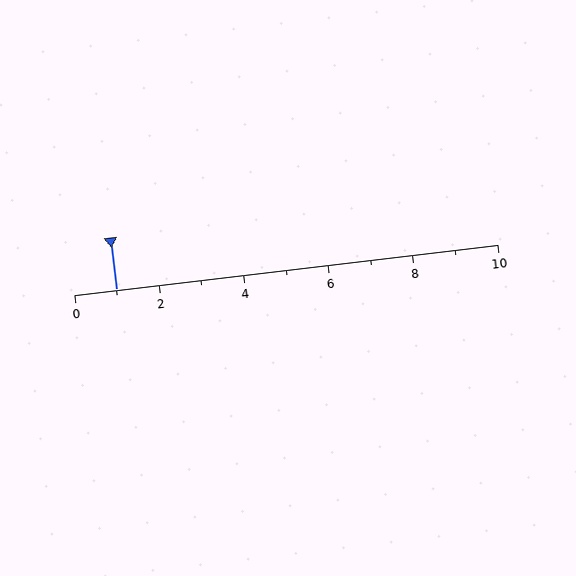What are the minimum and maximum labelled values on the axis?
The axis runs from 0 to 10.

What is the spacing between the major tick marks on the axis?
The major ticks are spaced 2 apart.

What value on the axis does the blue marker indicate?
The marker indicates approximately 1.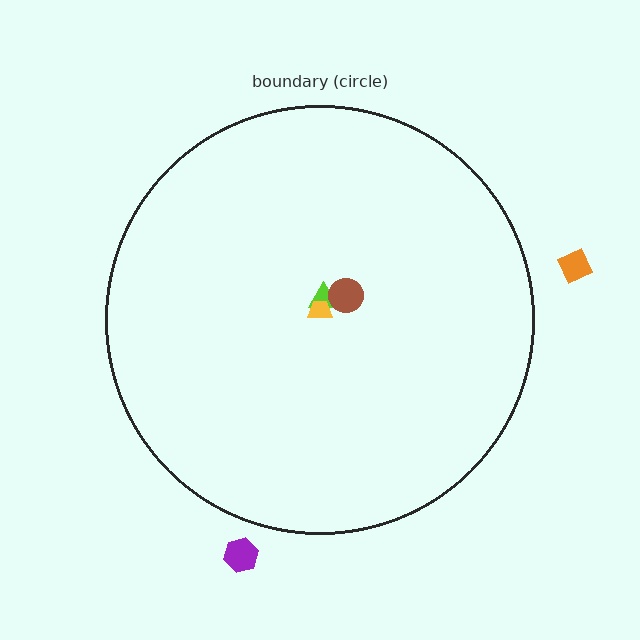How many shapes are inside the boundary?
3 inside, 2 outside.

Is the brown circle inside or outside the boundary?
Inside.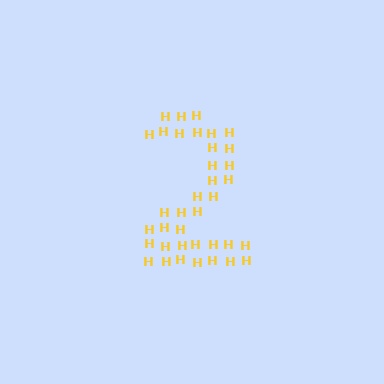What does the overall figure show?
The overall figure shows the digit 2.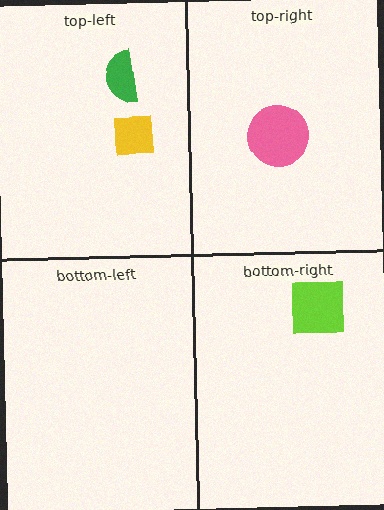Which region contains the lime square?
The bottom-right region.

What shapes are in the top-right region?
The pink circle.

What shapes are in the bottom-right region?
The lime square.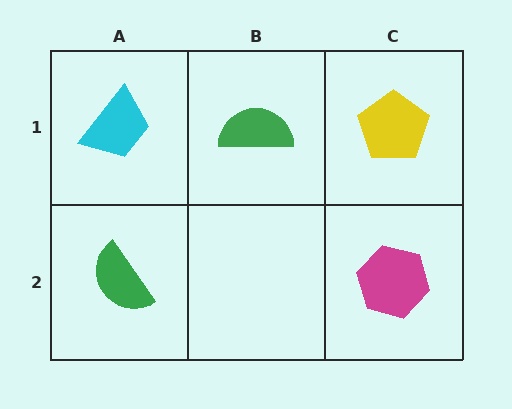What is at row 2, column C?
A magenta hexagon.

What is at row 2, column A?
A green semicircle.